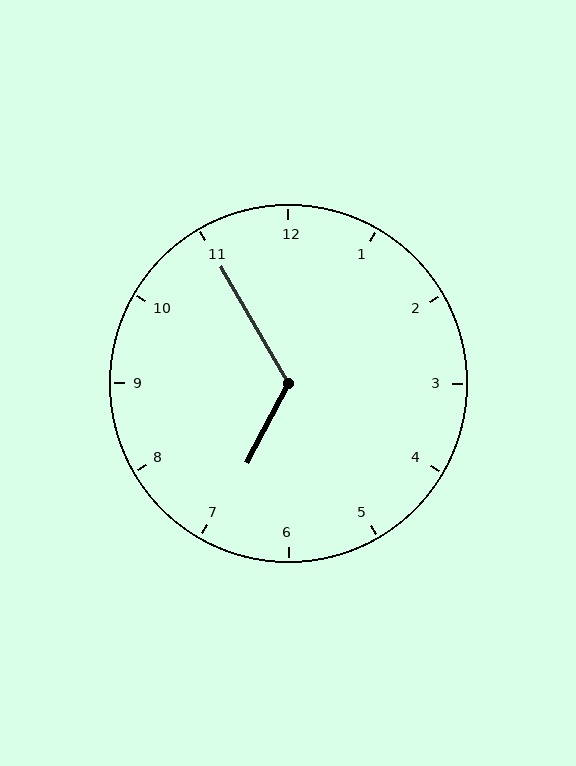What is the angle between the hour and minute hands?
Approximately 122 degrees.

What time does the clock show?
6:55.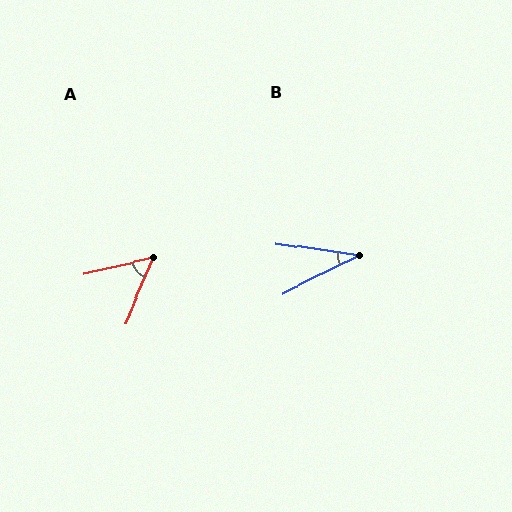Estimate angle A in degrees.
Approximately 53 degrees.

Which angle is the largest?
A, at approximately 53 degrees.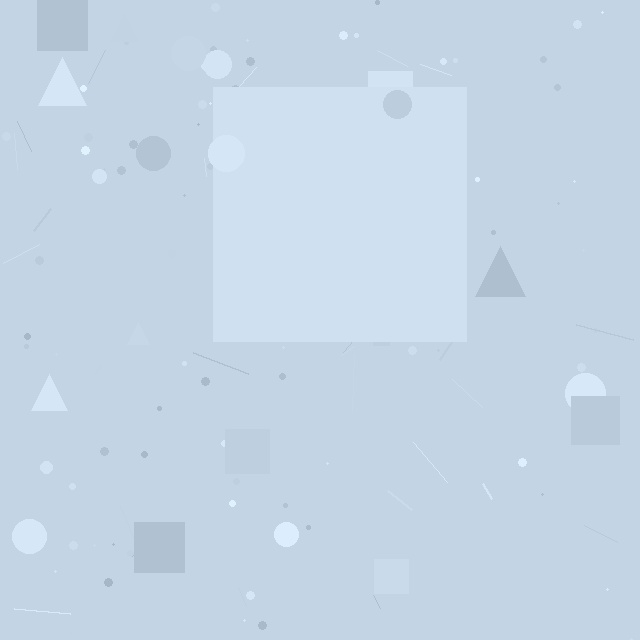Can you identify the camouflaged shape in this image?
The camouflaged shape is a square.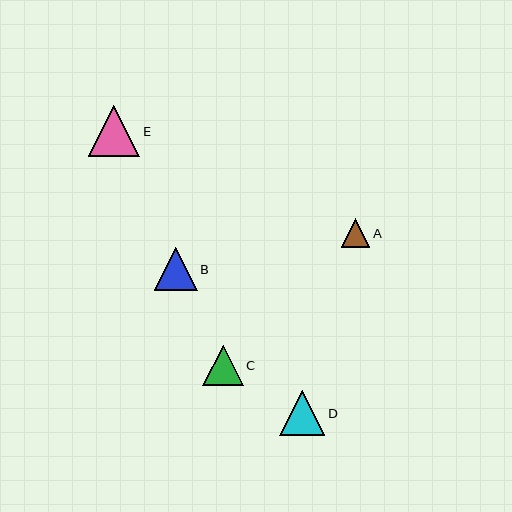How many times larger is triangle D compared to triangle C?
Triangle D is approximately 1.1 times the size of triangle C.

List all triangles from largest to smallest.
From largest to smallest: E, D, B, C, A.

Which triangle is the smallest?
Triangle A is the smallest with a size of approximately 29 pixels.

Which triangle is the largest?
Triangle E is the largest with a size of approximately 51 pixels.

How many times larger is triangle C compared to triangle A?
Triangle C is approximately 1.4 times the size of triangle A.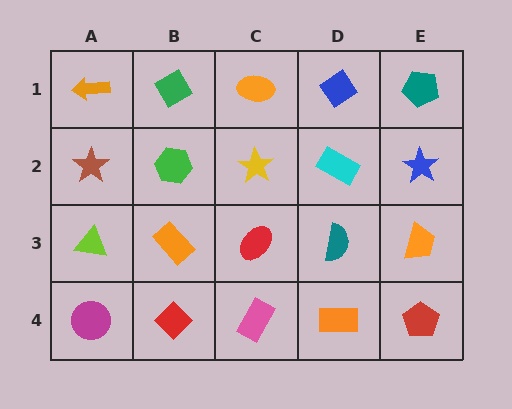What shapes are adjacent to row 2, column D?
A blue diamond (row 1, column D), a teal semicircle (row 3, column D), a yellow star (row 2, column C), a blue star (row 2, column E).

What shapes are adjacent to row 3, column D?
A cyan rectangle (row 2, column D), an orange rectangle (row 4, column D), a red ellipse (row 3, column C), an orange trapezoid (row 3, column E).